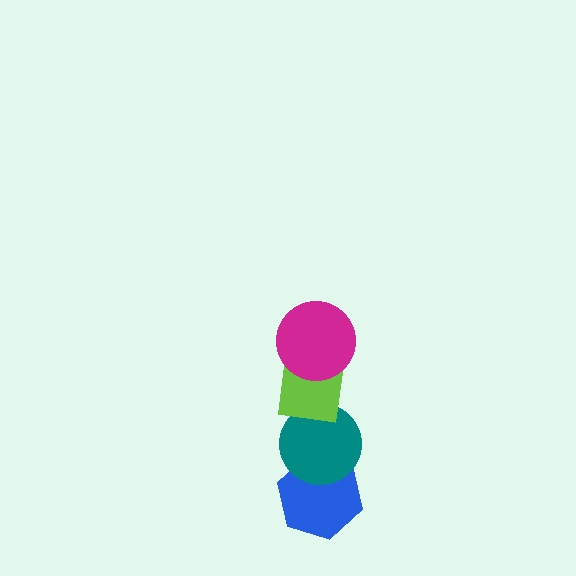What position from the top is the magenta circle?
The magenta circle is 1st from the top.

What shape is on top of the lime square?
The magenta circle is on top of the lime square.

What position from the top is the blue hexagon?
The blue hexagon is 4th from the top.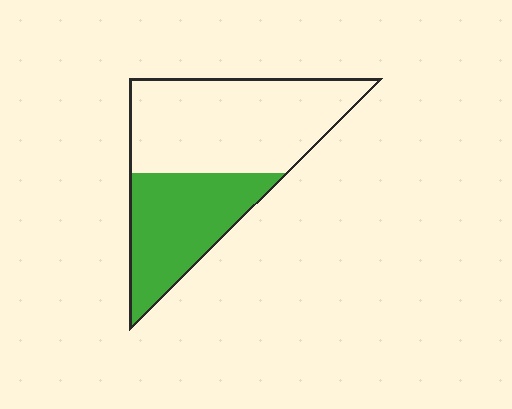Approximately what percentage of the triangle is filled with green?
Approximately 40%.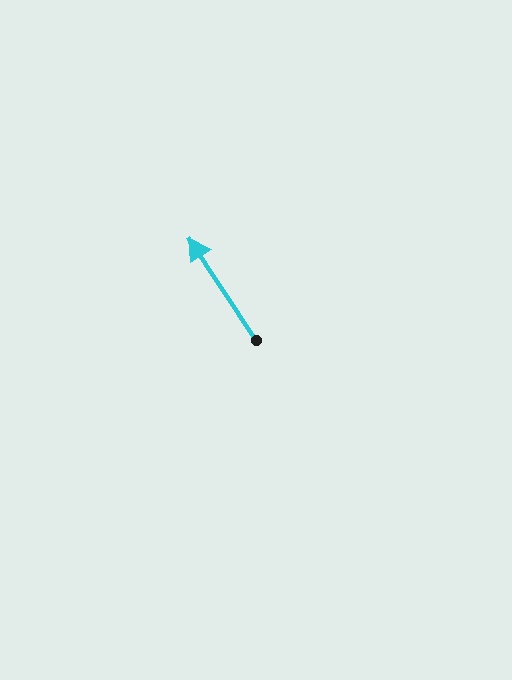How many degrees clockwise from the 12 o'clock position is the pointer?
Approximately 327 degrees.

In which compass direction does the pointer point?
Northwest.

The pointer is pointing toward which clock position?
Roughly 11 o'clock.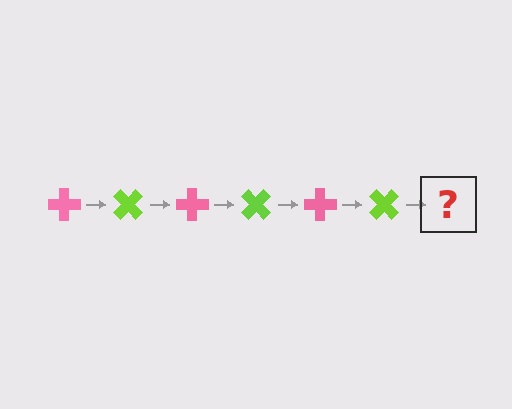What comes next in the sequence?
The next element should be a pink cross, rotated 270 degrees from the start.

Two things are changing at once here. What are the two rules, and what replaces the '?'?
The two rules are that it rotates 45 degrees each step and the color cycles through pink and lime. The '?' should be a pink cross, rotated 270 degrees from the start.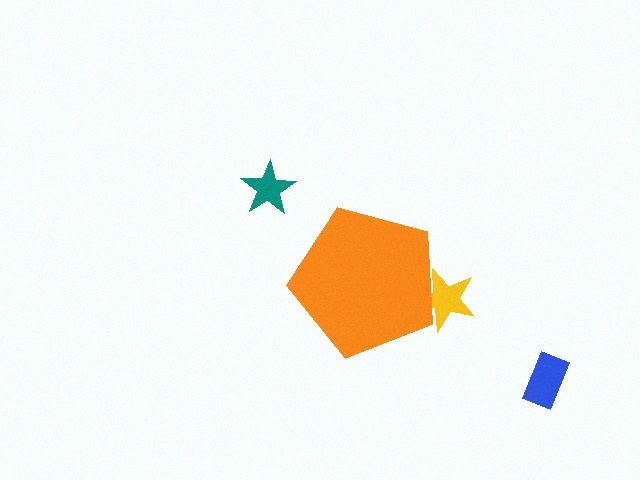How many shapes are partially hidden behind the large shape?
1 shape is partially hidden.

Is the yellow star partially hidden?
Yes, the yellow star is partially hidden behind the orange pentagon.